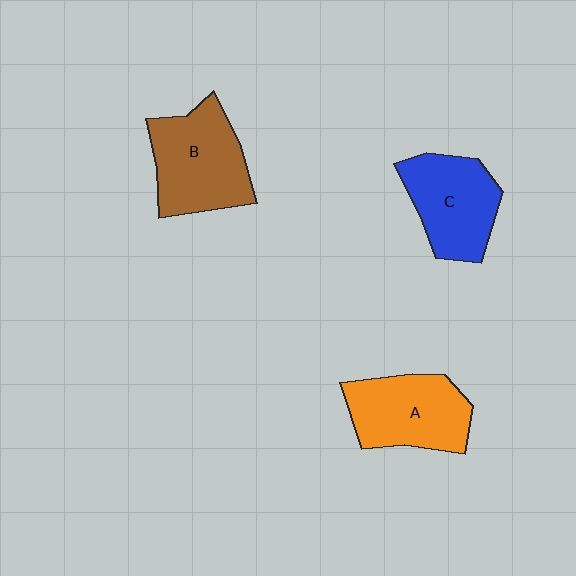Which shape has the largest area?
Shape B (brown).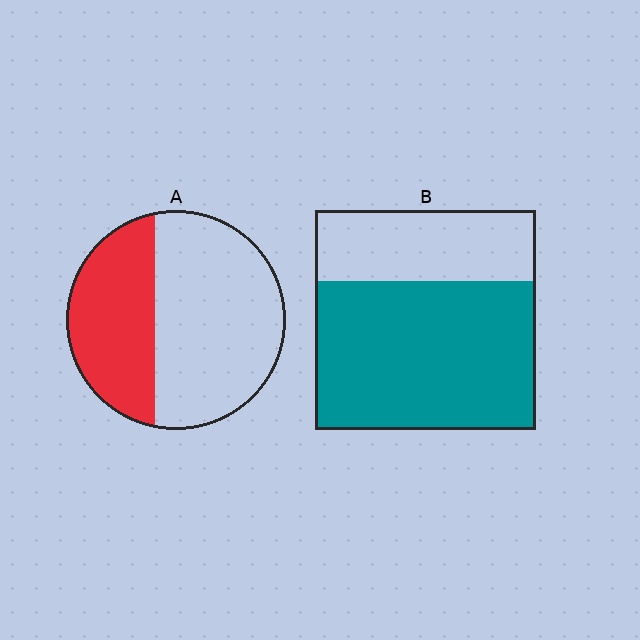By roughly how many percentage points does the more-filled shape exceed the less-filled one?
By roughly 30 percentage points (B over A).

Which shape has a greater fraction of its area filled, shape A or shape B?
Shape B.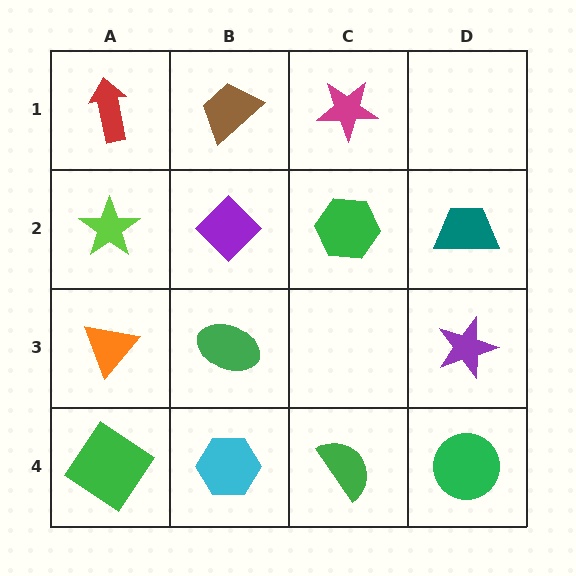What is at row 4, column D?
A green circle.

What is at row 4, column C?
A green semicircle.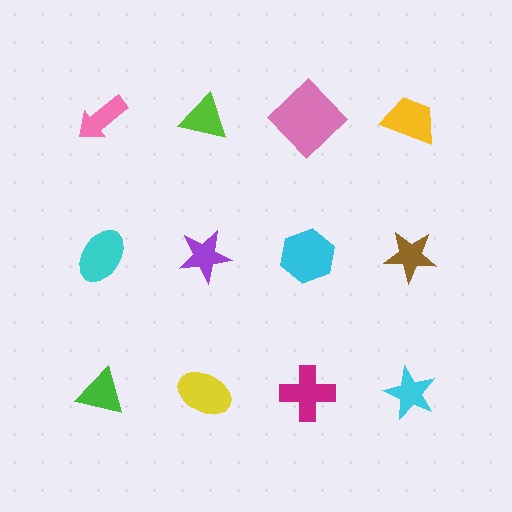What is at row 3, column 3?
A magenta cross.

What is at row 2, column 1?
A cyan ellipse.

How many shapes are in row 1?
4 shapes.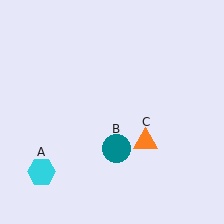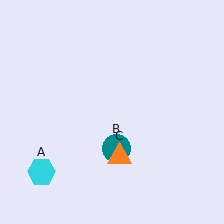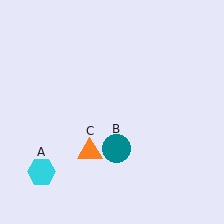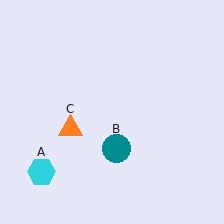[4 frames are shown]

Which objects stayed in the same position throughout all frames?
Cyan hexagon (object A) and teal circle (object B) remained stationary.